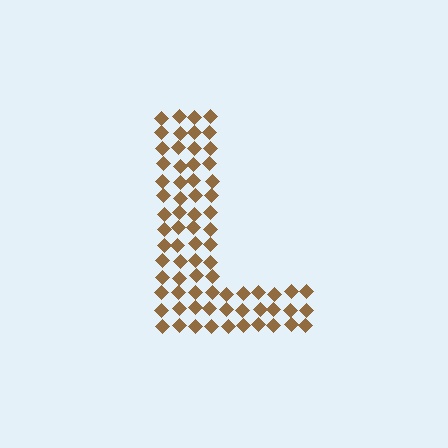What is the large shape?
The large shape is the letter L.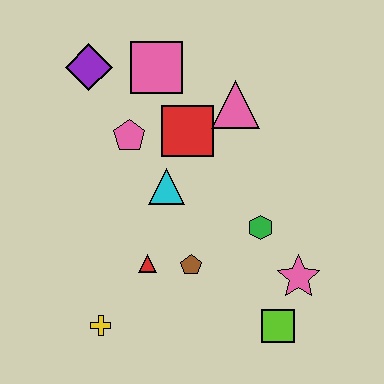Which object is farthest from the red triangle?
The purple diamond is farthest from the red triangle.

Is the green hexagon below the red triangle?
No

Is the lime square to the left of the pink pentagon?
No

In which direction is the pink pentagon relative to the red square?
The pink pentagon is to the left of the red square.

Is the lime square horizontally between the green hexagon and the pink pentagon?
No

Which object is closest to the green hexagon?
The pink star is closest to the green hexagon.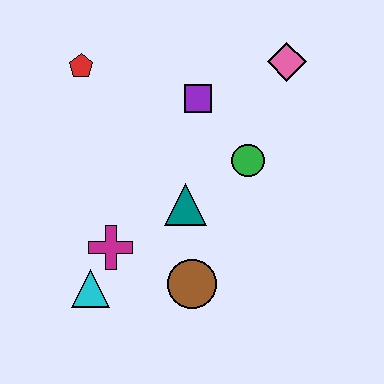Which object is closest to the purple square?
The green circle is closest to the purple square.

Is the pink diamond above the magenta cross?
Yes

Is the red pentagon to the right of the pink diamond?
No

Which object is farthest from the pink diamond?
The cyan triangle is farthest from the pink diamond.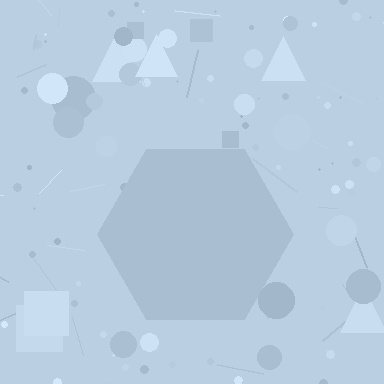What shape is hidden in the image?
A hexagon is hidden in the image.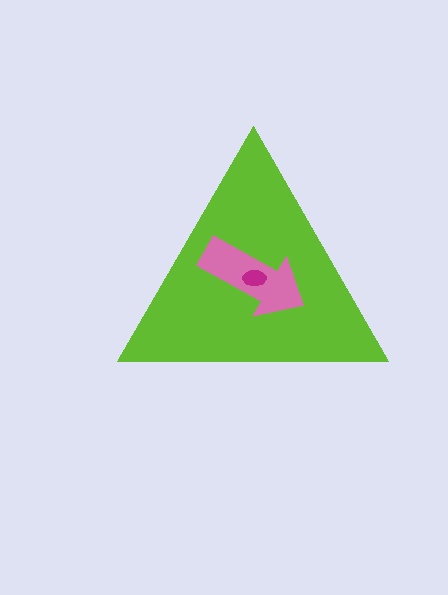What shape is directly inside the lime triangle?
The pink arrow.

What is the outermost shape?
The lime triangle.